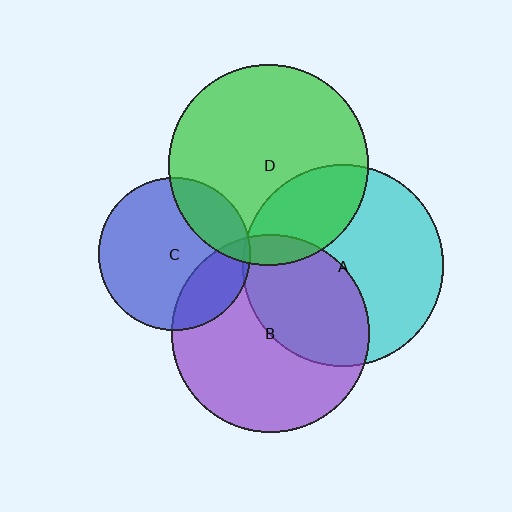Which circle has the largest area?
Circle A (cyan).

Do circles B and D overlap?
Yes.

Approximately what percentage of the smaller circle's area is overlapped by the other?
Approximately 5%.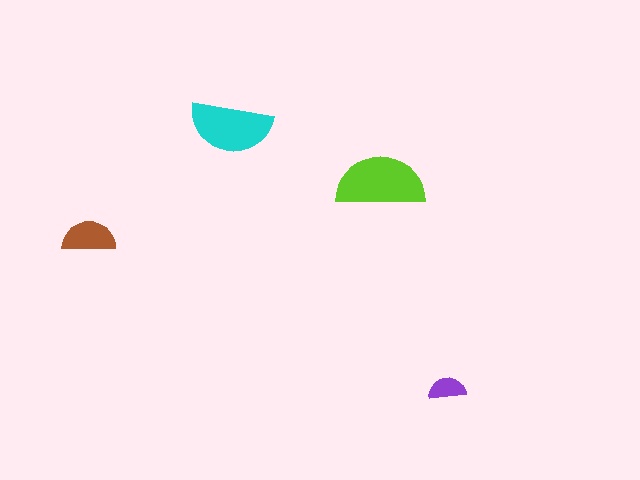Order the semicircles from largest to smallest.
the lime one, the cyan one, the brown one, the purple one.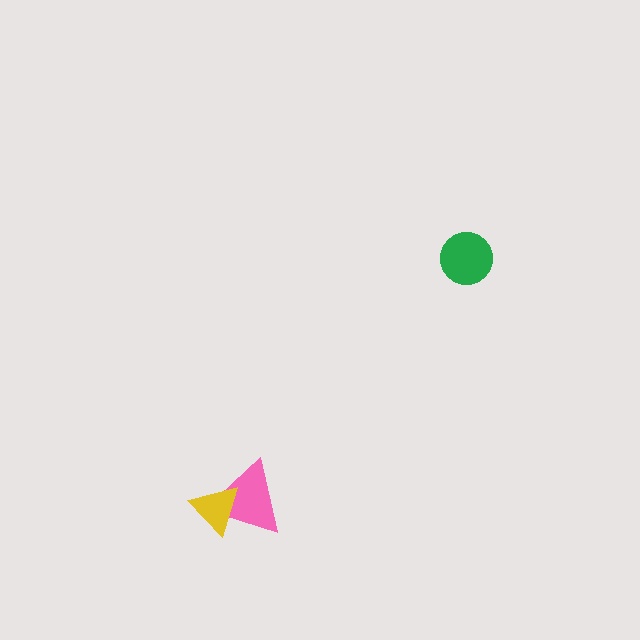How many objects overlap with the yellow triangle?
1 object overlaps with the yellow triangle.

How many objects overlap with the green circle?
0 objects overlap with the green circle.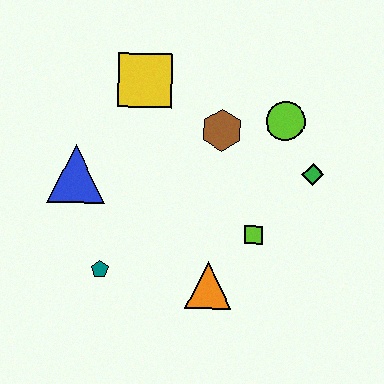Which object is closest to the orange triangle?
The lime square is closest to the orange triangle.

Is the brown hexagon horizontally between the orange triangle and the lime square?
Yes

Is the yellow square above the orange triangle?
Yes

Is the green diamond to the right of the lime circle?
Yes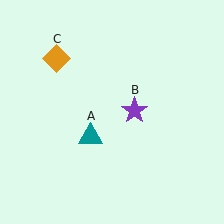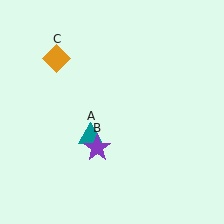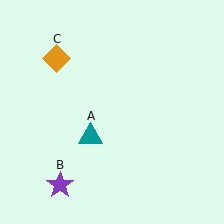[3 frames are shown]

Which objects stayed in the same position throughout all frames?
Teal triangle (object A) and orange diamond (object C) remained stationary.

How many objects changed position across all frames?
1 object changed position: purple star (object B).